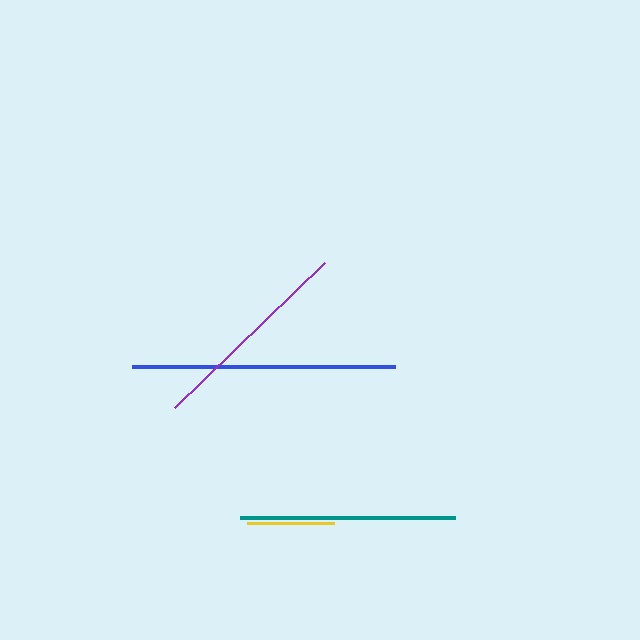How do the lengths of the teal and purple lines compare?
The teal and purple lines are approximately the same length.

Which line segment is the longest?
The blue line is the longest at approximately 264 pixels.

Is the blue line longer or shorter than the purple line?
The blue line is longer than the purple line.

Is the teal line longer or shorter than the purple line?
The teal line is longer than the purple line.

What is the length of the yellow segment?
The yellow segment is approximately 87 pixels long.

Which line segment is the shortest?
The yellow line is the shortest at approximately 87 pixels.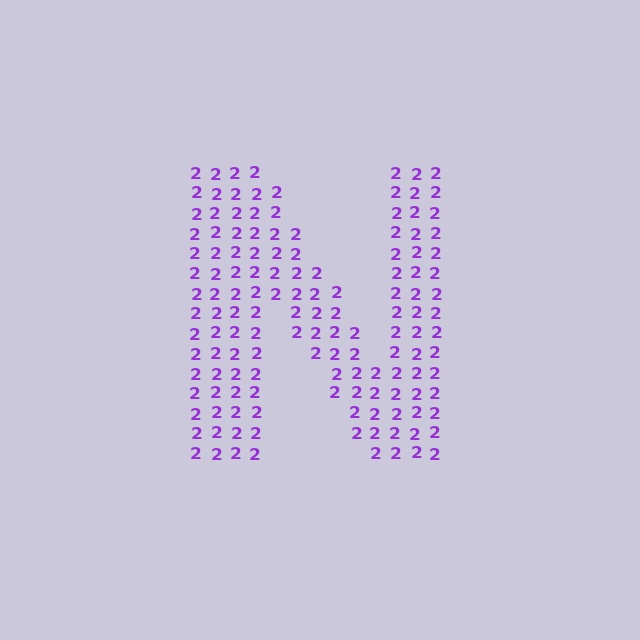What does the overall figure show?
The overall figure shows the letter N.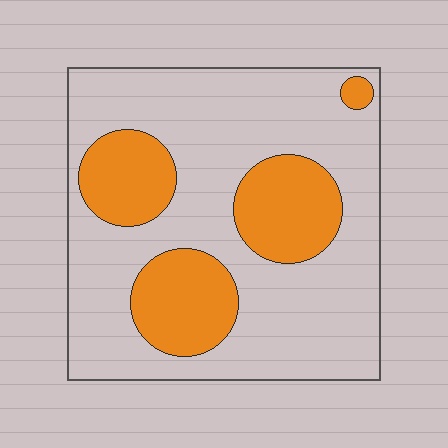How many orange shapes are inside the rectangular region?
4.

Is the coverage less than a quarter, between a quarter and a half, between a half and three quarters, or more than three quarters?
Between a quarter and a half.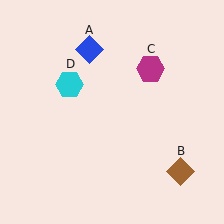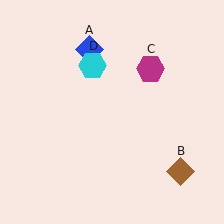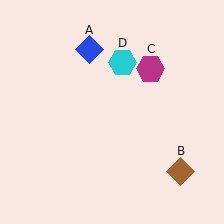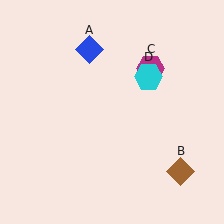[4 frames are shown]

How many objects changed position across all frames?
1 object changed position: cyan hexagon (object D).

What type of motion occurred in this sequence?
The cyan hexagon (object D) rotated clockwise around the center of the scene.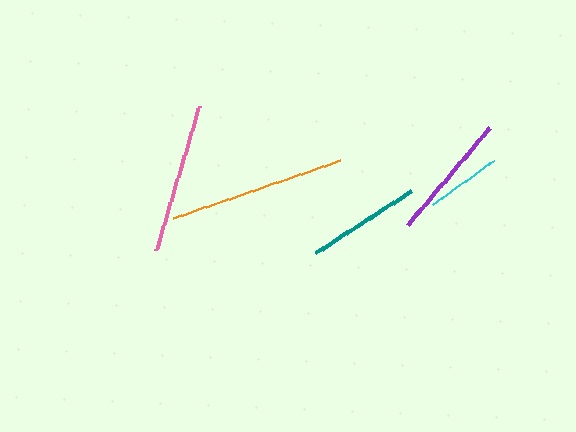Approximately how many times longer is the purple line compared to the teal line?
The purple line is approximately 1.1 times the length of the teal line.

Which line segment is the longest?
The orange line is the longest at approximately 178 pixels.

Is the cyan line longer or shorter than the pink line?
The pink line is longer than the cyan line.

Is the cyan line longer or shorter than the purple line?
The purple line is longer than the cyan line.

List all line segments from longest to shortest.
From longest to shortest: orange, pink, purple, teal, cyan.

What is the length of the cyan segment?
The cyan segment is approximately 76 pixels long.